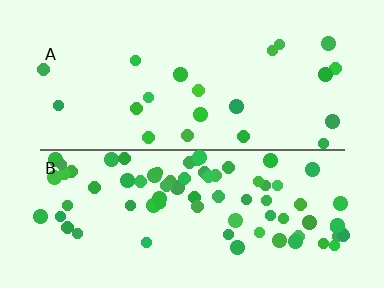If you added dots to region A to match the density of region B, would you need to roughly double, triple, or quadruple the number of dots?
Approximately quadruple.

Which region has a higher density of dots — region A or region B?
B (the bottom).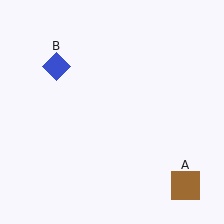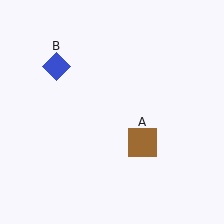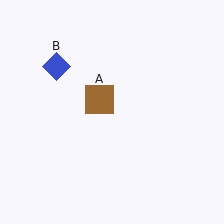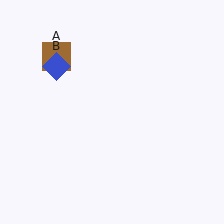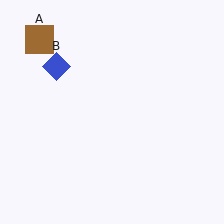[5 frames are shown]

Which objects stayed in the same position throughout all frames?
Blue diamond (object B) remained stationary.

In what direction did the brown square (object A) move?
The brown square (object A) moved up and to the left.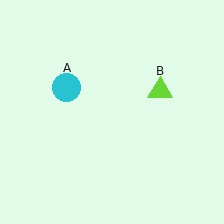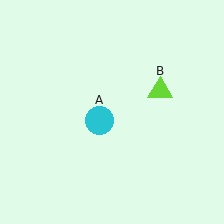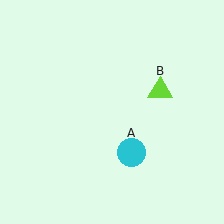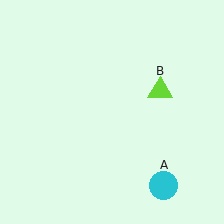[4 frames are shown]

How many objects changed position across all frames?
1 object changed position: cyan circle (object A).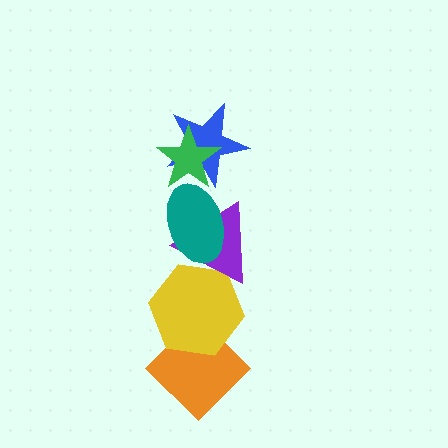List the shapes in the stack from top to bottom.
From top to bottom: the green star, the blue star, the teal ellipse, the purple triangle, the yellow hexagon, the orange diamond.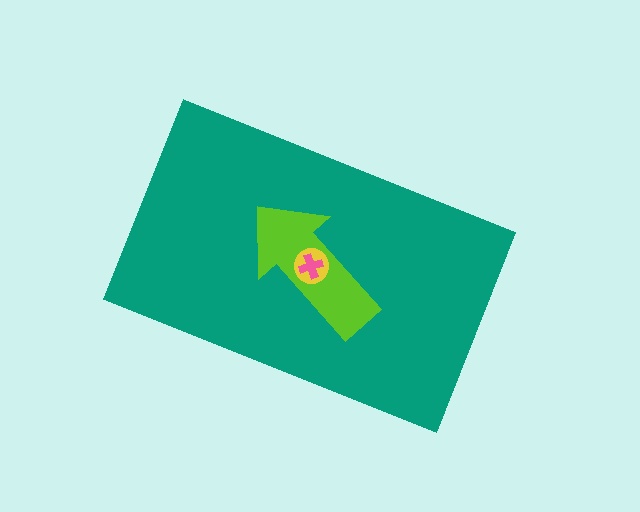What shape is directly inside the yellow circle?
The pink cross.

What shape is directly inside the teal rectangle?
The lime arrow.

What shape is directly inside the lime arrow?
The yellow circle.